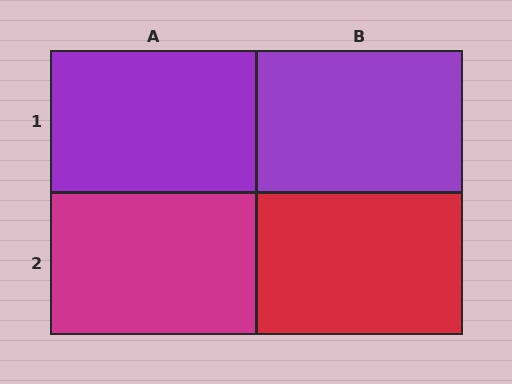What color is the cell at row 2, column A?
Magenta.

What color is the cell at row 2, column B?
Red.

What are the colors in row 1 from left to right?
Purple, purple.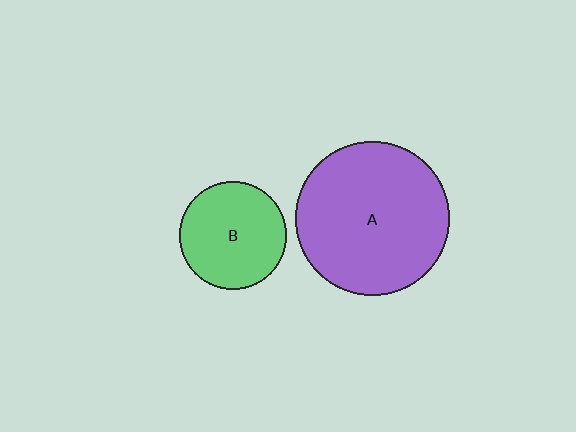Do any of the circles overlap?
No, none of the circles overlap.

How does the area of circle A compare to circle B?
Approximately 2.1 times.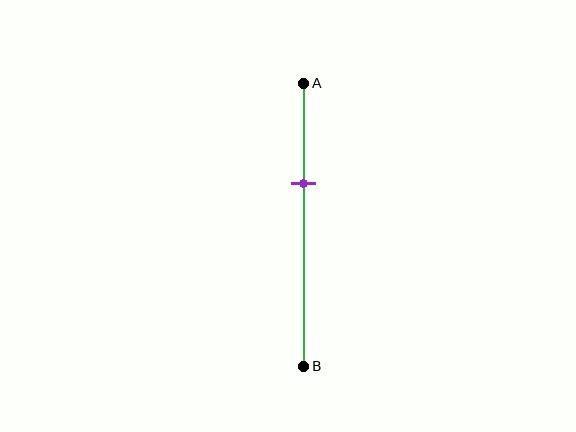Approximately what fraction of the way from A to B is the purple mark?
The purple mark is approximately 35% of the way from A to B.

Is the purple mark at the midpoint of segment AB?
No, the mark is at about 35% from A, not at the 50% midpoint.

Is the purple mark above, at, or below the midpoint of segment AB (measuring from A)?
The purple mark is above the midpoint of segment AB.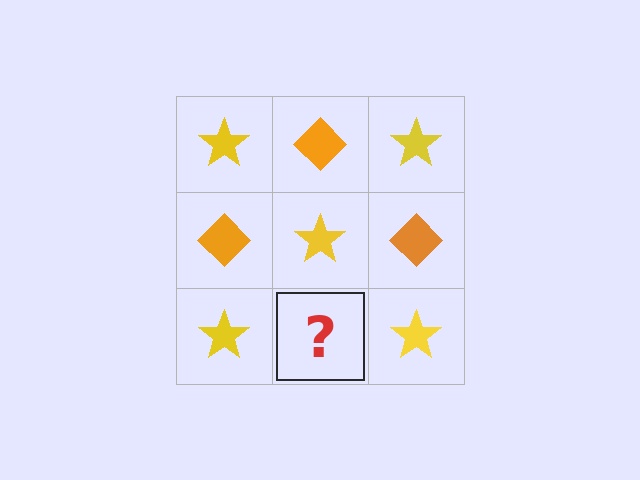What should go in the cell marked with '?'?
The missing cell should contain an orange diamond.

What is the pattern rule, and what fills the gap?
The rule is that it alternates yellow star and orange diamond in a checkerboard pattern. The gap should be filled with an orange diamond.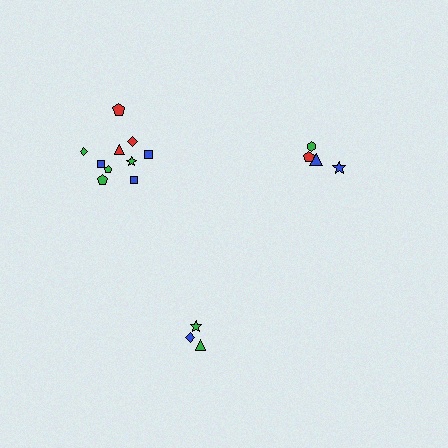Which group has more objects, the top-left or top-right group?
The top-left group.